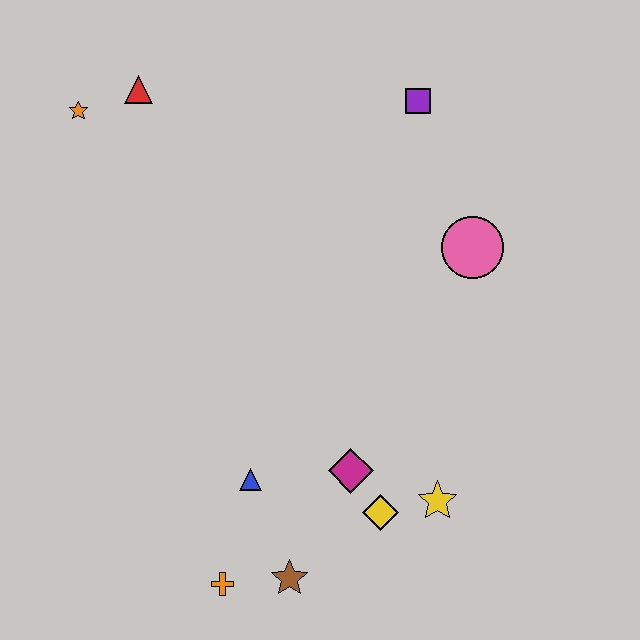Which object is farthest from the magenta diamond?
The orange star is farthest from the magenta diamond.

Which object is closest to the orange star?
The red triangle is closest to the orange star.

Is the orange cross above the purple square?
No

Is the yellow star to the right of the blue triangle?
Yes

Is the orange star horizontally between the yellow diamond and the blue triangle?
No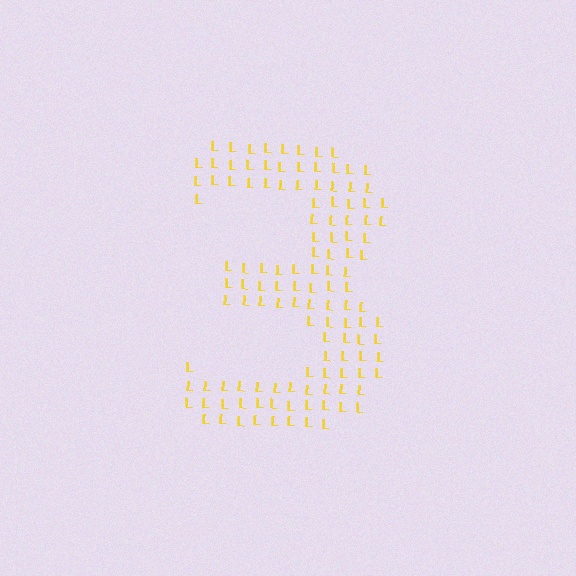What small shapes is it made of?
It is made of small letter L's.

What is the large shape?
The large shape is the digit 3.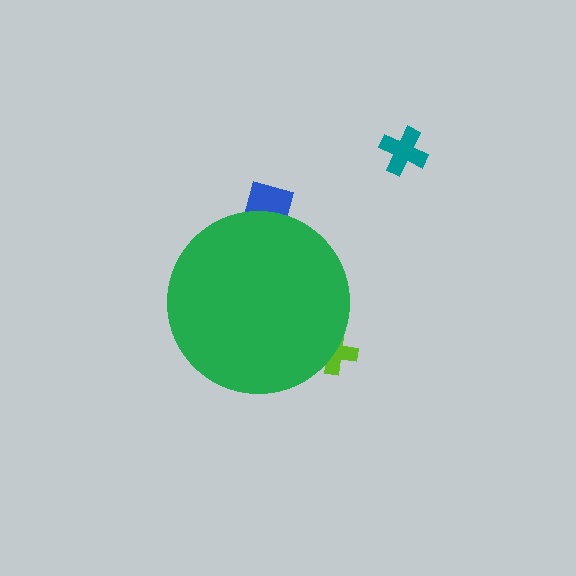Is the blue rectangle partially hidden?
Yes, the blue rectangle is partially hidden behind the green circle.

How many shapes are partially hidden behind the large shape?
2 shapes are partially hidden.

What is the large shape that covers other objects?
A green circle.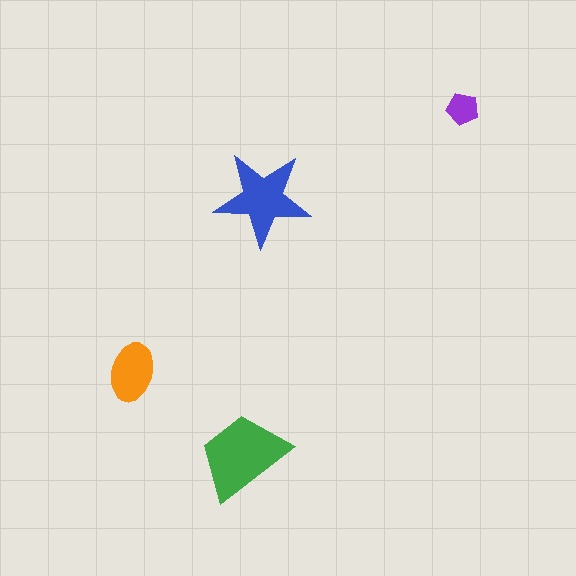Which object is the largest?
The green trapezoid.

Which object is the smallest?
The purple pentagon.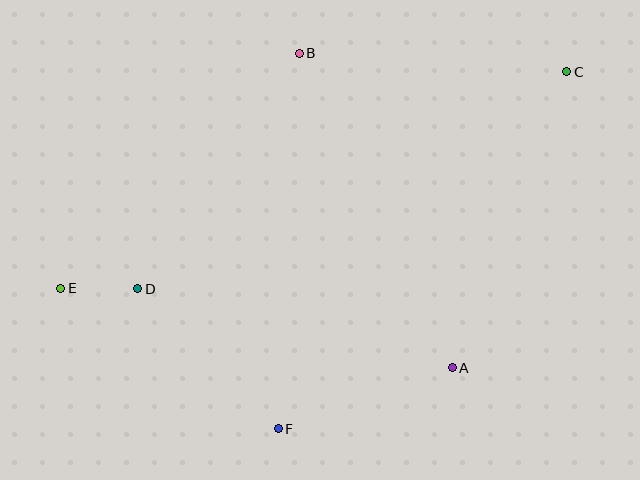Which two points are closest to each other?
Points D and E are closest to each other.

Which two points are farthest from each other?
Points C and E are farthest from each other.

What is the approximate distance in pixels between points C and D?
The distance between C and D is approximately 481 pixels.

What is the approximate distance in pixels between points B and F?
The distance between B and F is approximately 376 pixels.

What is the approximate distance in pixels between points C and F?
The distance between C and F is approximately 459 pixels.